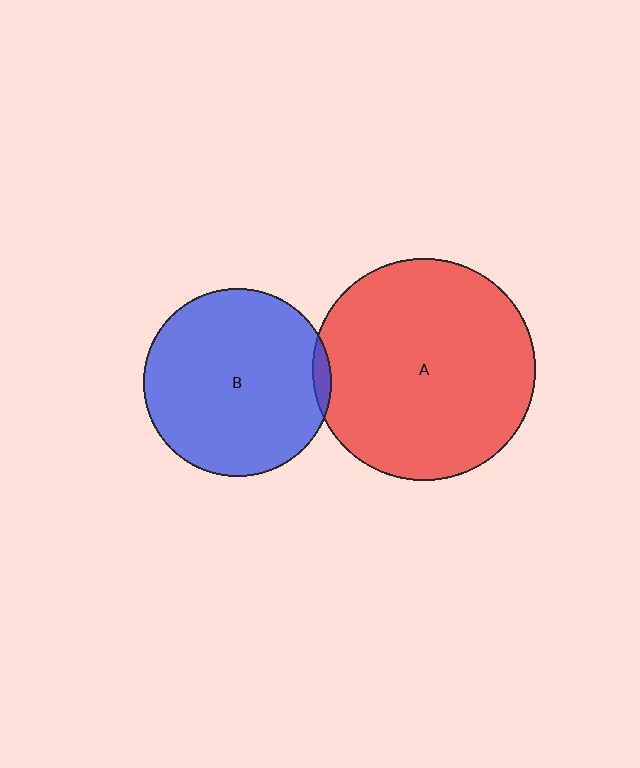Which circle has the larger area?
Circle A (red).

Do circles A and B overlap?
Yes.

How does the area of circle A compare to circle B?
Approximately 1.4 times.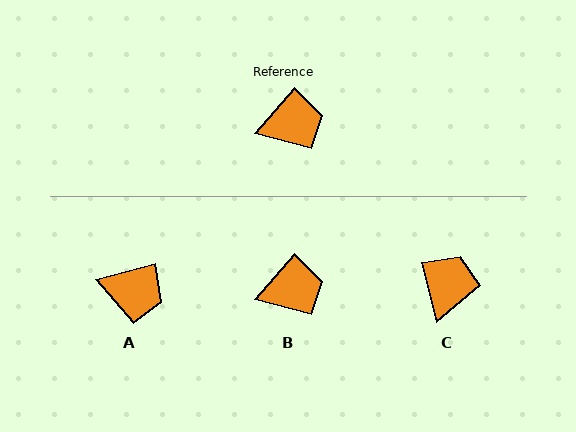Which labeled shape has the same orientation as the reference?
B.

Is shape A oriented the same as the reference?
No, it is off by about 35 degrees.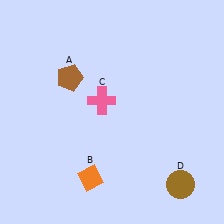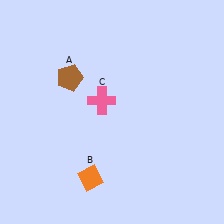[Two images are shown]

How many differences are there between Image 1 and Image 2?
There is 1 difference between the two images.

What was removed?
The brown circle (D) was removed in Image 2.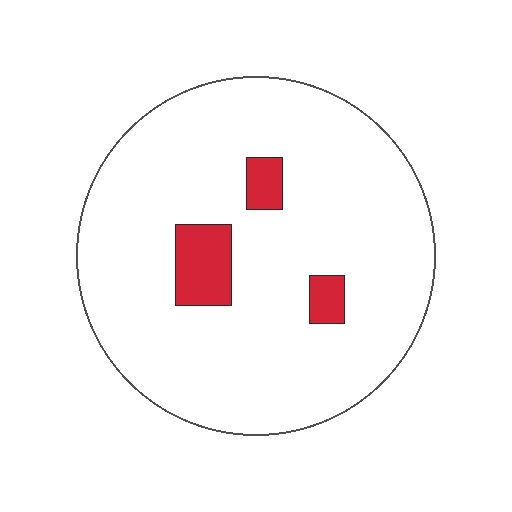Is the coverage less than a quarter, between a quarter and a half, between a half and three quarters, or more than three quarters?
Less than a quarter.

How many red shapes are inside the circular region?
3.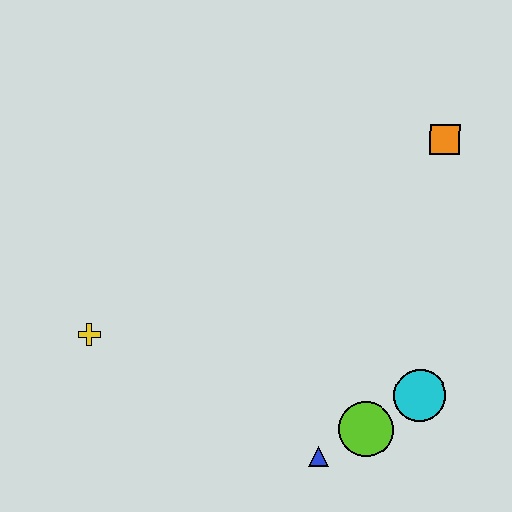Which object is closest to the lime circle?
The blue triangle is closest to the lime circle.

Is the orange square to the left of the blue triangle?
No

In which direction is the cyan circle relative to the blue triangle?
The cyan circle is to the right of the blue triangle.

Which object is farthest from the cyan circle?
The yellow cross is farthest from the cyan circle.